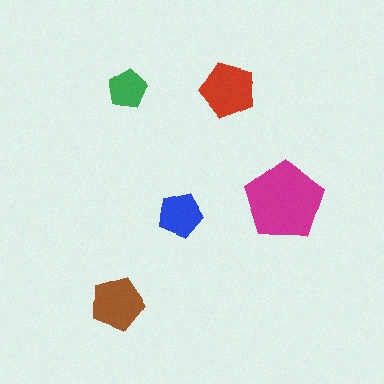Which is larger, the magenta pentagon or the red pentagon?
The magenta one.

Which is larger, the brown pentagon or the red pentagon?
The red one.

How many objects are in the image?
There are 5 objects in the image.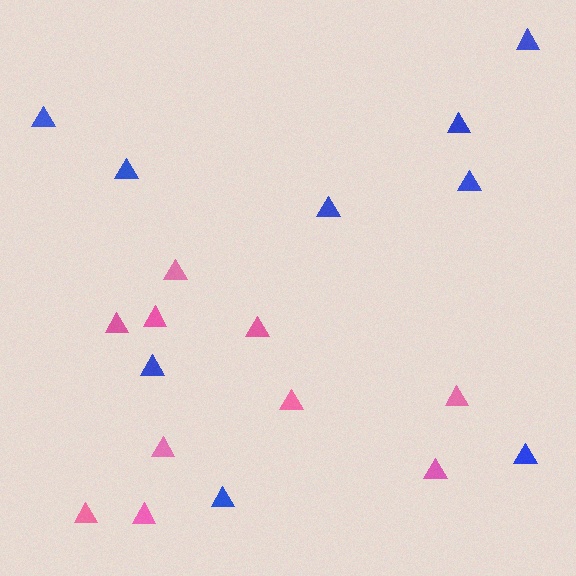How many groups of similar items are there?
There are 2 groups: one group of pink triangles (10) and one group of blue triangles (9).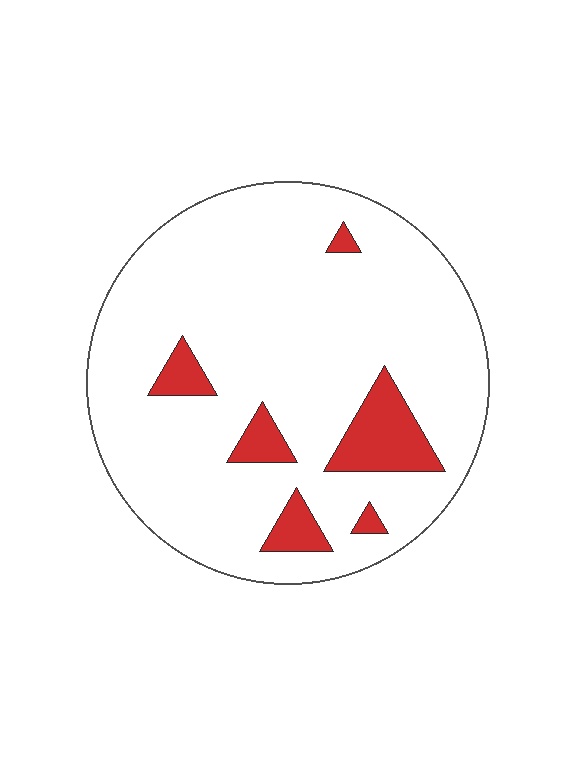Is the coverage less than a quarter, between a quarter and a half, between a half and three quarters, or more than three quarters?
Less than a quarter.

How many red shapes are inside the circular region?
6.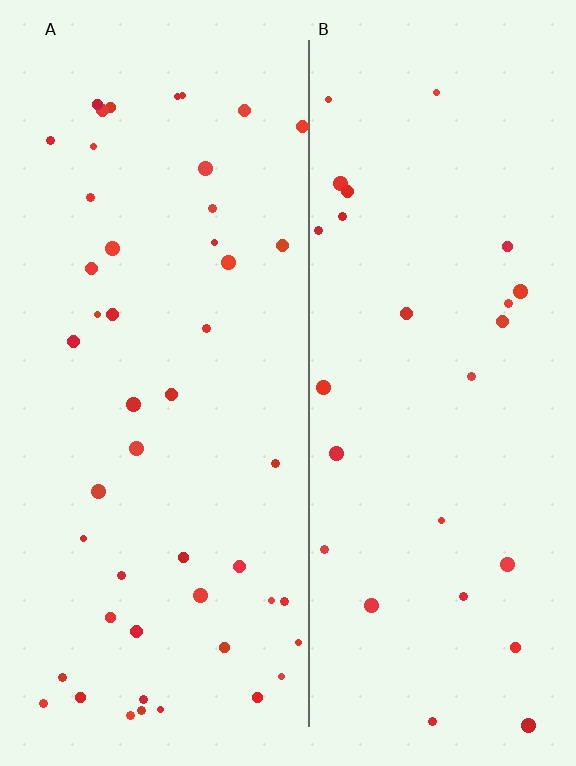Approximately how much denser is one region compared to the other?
Approximately 1.8× — region A over region B.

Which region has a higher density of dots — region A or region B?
A (the left).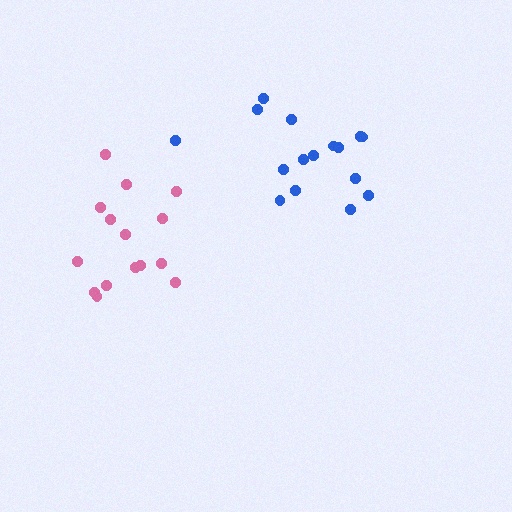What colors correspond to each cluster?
The clusters are colored: blue, pink.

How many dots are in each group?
Group 1: 16 dots, Group 2: 15 dots (31 total).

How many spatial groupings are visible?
There are 2 spatial groupings.